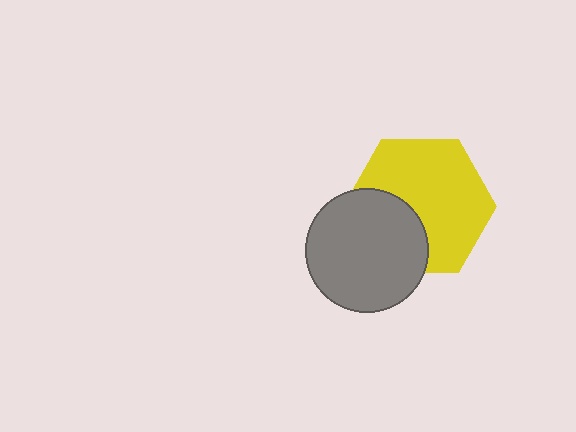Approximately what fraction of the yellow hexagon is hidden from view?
Roughly 33% of the yellow hexagon is hidden behind the gray circle.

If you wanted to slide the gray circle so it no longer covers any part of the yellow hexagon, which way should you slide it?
Slide it toward the lower-left — that is the most direct way to separate the two shapes.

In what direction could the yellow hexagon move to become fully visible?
The yellow hexagon could move toward the upper-right. That would shift it out from behind the gray circle entirely.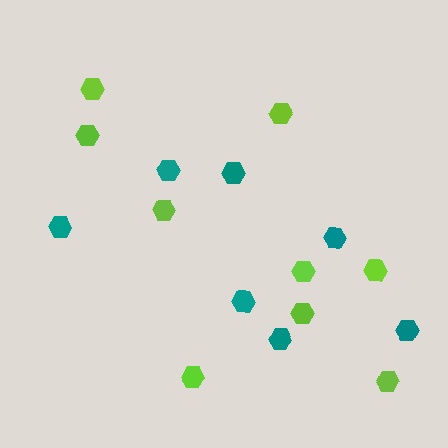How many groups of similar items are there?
There are 2 groups: one group of teal hexagons (7) and one group of lime hexagons (9).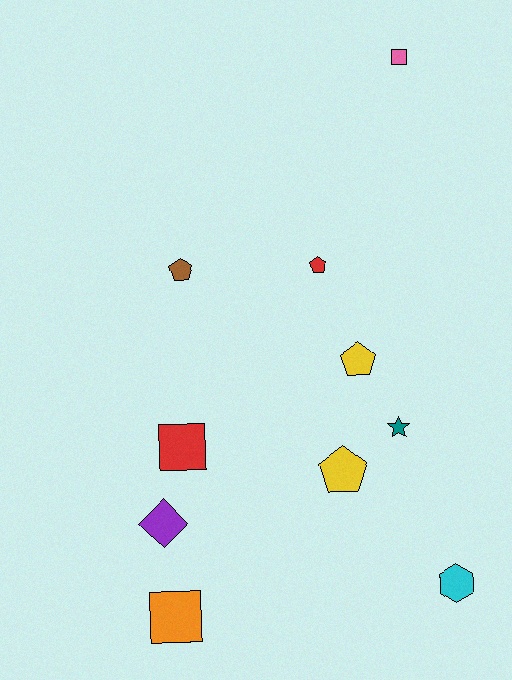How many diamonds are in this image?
There is 1 diamond.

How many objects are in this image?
There are 10 objects.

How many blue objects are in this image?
There are no blue objects.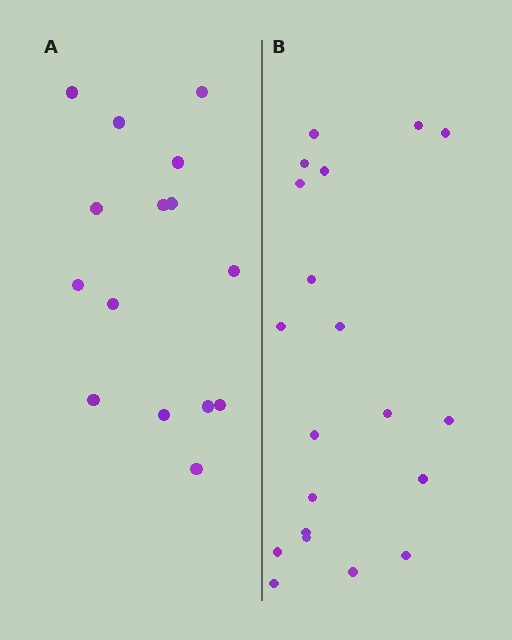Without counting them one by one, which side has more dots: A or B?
Region B (the right region) has more dots.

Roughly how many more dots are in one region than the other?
Region B has about 5 more dots than region A.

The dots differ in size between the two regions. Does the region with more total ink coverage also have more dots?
No. Region A has more total ink coverage because its dots are larger, but region B actually contains more individual dots. Total area can be misleading — the number of items is what matters here.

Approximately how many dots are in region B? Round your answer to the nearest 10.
About 20 dots.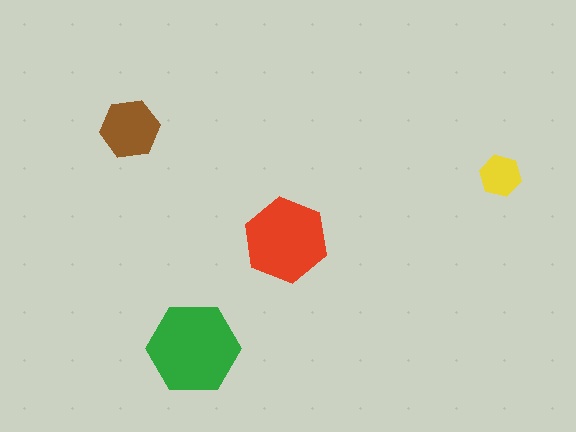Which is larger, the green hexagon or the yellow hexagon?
The green one.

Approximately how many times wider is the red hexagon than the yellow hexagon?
About 2 times wider.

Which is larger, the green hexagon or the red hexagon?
The green one.